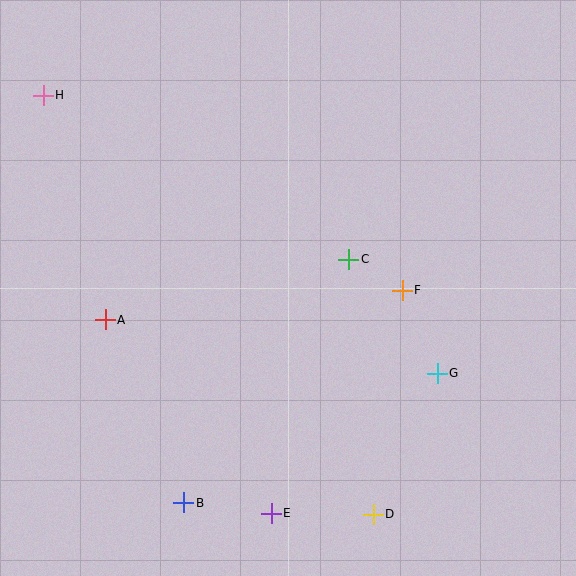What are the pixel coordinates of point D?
Point D is at (373, 514).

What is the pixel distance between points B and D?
The distance between B and D is 190 pixels.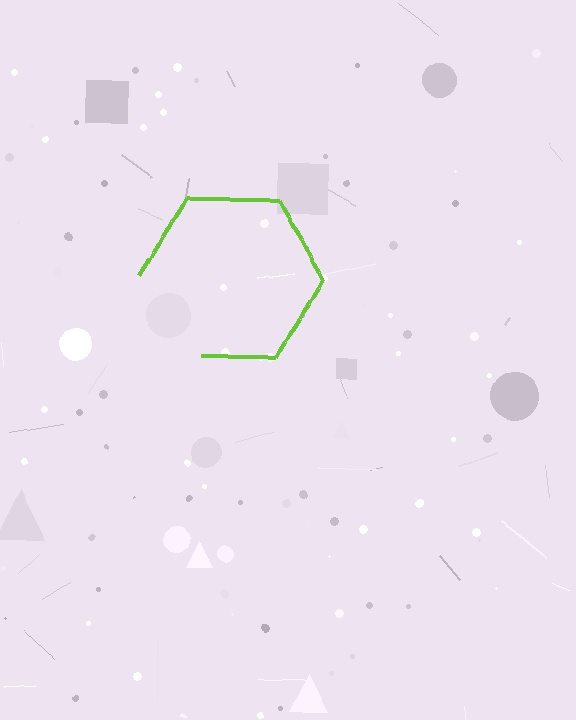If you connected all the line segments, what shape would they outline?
They would outline a hexagon.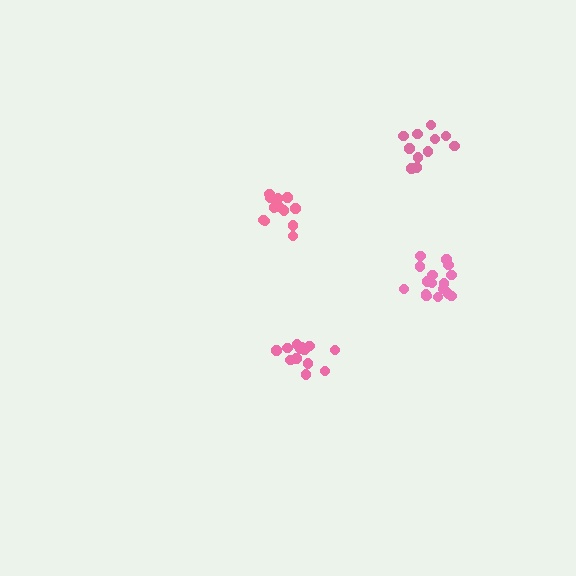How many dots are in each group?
Group 1: 16 dots, Group 2: 13 dots, Group 3: 13 dots, Group 4: 11 dots (53 total).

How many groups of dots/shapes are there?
There are 4 groups.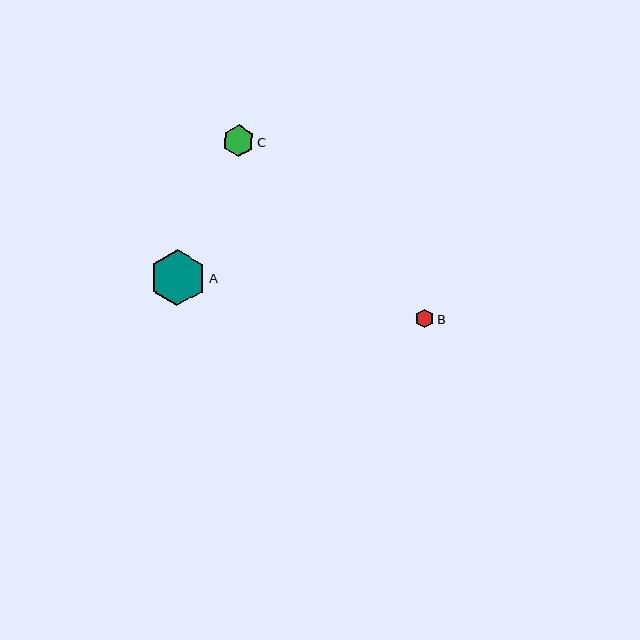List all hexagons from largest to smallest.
From largest to smallest: A, C, B.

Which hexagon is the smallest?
Hexagon B is the smallest with a size of approximately 18 pixels.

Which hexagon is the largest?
Hexagon A is the largest with a size of approximately 56 pixels.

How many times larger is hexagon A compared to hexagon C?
Hexagon A is approximately 1.8 times the size of hexagon C.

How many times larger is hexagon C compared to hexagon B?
Hexagon C is approximately 1.7 times the size of hexagon B.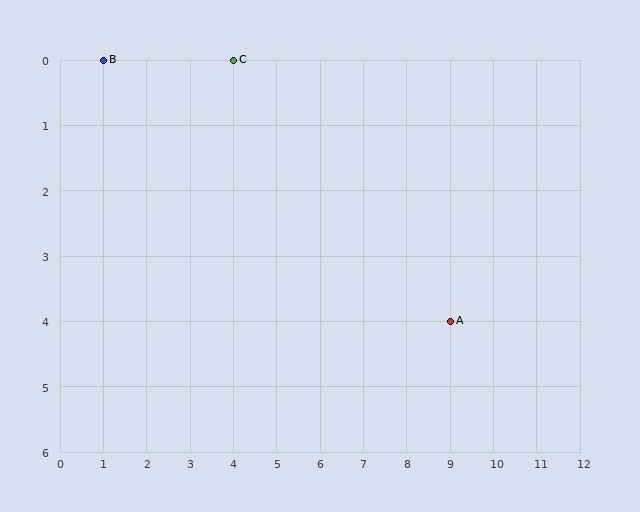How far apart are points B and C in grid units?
Points B and C are 3 columns apart.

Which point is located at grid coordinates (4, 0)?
Point C is at (4, 0).